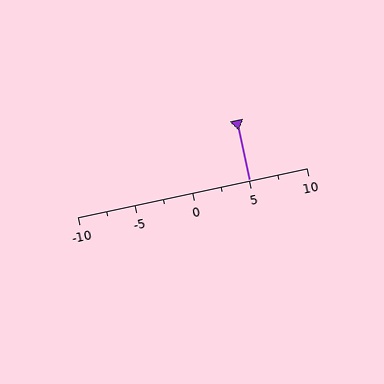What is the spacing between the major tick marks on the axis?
The major ticks are spaced 5 apart.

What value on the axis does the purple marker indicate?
The marker indicates approximately 5.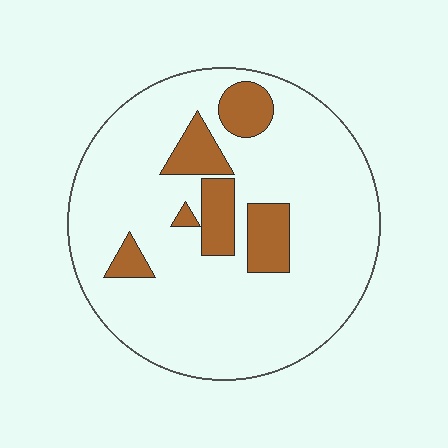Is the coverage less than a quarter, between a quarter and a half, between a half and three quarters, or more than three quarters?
Less than a quarter.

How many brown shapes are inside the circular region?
6.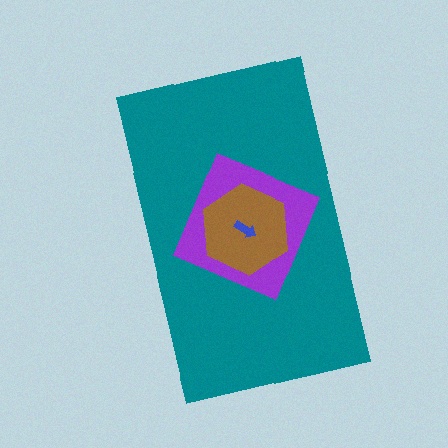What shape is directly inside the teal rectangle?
The purple square.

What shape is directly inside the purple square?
The brown hexagon.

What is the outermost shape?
The teal rectangle.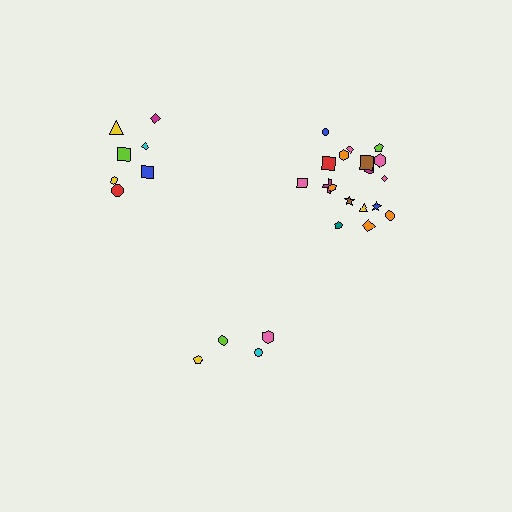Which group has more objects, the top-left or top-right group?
The top-right group.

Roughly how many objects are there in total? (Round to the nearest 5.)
Roughly 30 objects in total.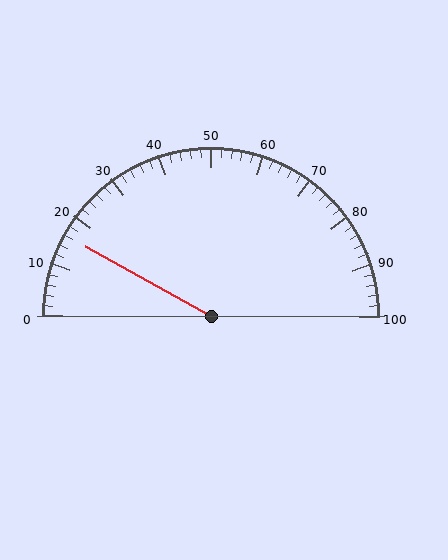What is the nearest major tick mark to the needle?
The nearest major tick mark is 20.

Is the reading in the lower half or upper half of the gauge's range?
The reading is in the lower half of the range (0 to 100).